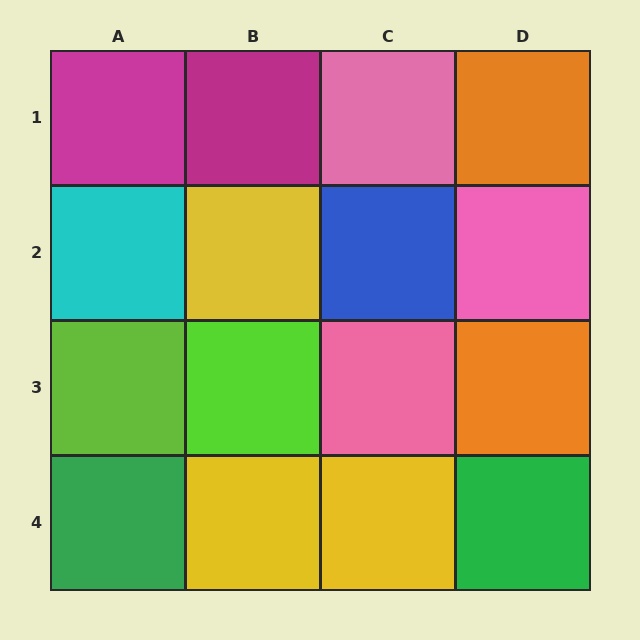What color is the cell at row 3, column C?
Pink.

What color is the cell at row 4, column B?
Yellow.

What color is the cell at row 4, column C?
Yellow.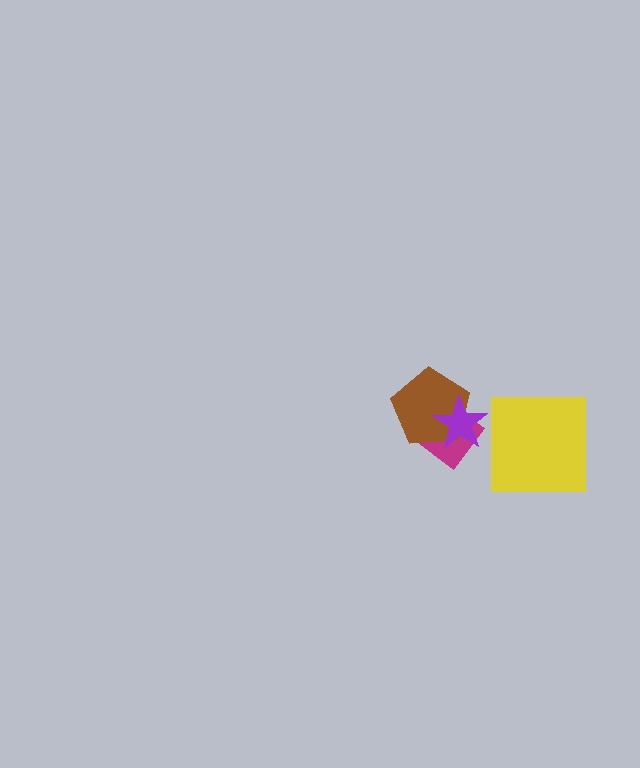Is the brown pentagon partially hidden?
Yes, it is partially covered by another shape.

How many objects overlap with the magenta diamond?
2 objects overlap with the magenta diamond.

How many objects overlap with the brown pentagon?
2 objects overlap with the brown pentagon.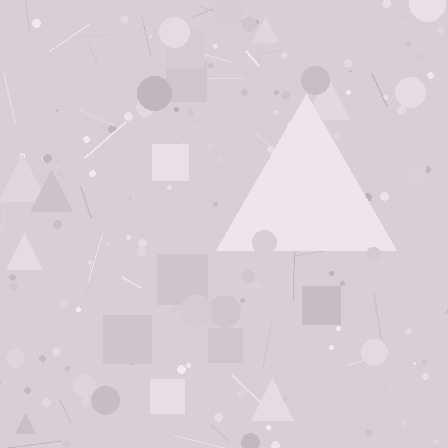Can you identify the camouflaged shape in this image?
The camouflaged shape is a triangle.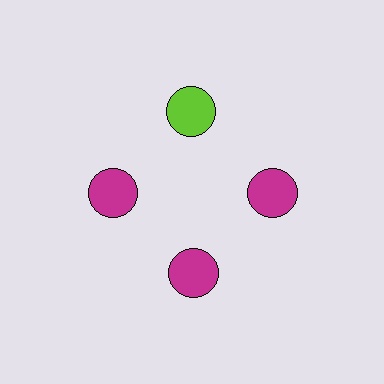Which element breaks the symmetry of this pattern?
The lime circle at roughly the 12 o'clock position breaks the symmetry. All other shapes are magenta circles.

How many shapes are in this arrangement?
There are 4 shapes arranged in a ring pattern.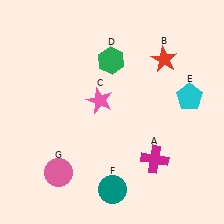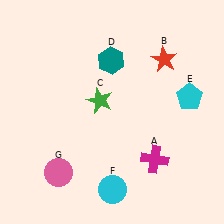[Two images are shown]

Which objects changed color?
C changed from pink to green. D changed from green to teal. F changed from teal to cyan.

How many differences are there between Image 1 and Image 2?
There are 3 differences between the two images.